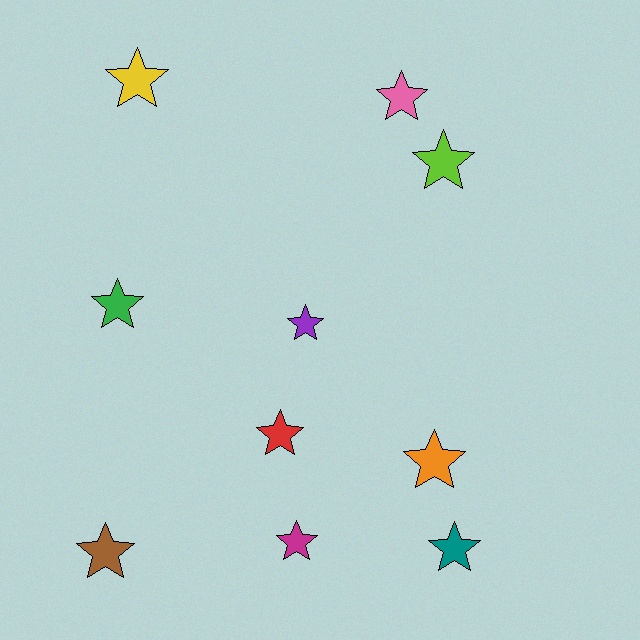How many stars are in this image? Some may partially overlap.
There are 10 stars.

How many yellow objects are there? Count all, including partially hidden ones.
There is 1 yellow object.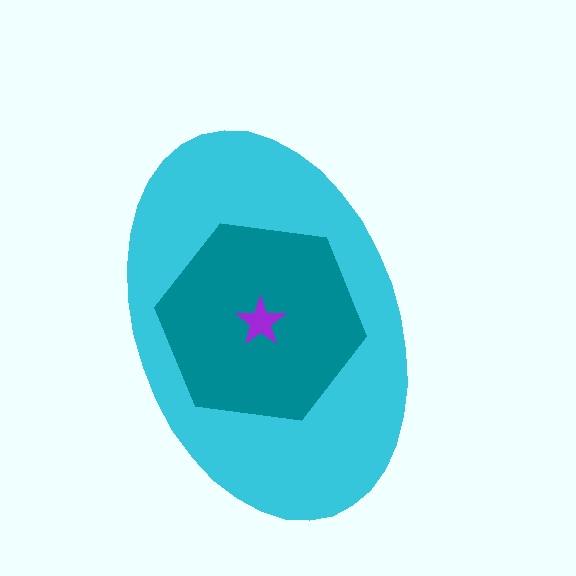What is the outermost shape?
The cyan ellipse.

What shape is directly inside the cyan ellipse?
The teal hexagon.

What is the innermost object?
The purple star.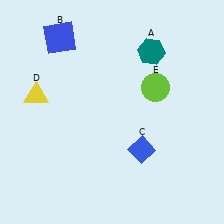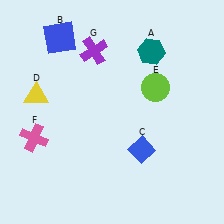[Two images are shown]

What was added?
A pink cross (F), a purple cross (G) were added in Image 2.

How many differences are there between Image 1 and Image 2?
There are 2 differences between the two images.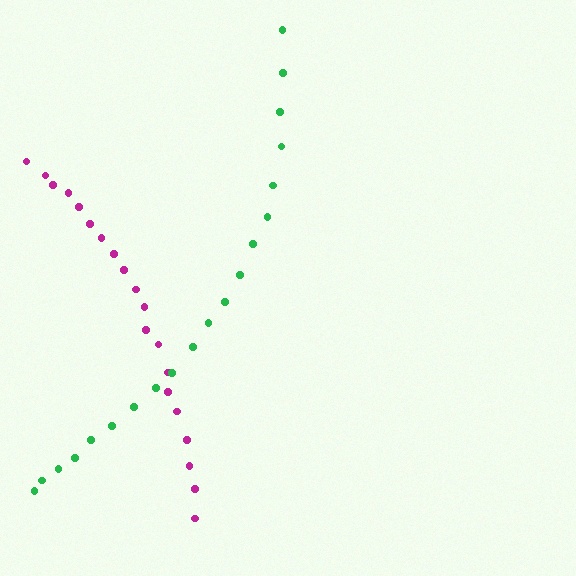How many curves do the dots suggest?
There are 2 distinct paths.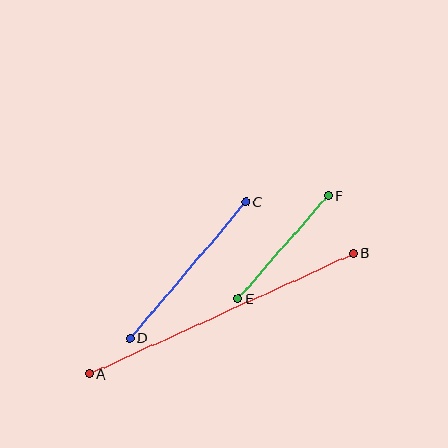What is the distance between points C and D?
The distance is approximately 179 pixels.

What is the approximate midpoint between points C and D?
The midpoint is at approximately (188, 270) pixels.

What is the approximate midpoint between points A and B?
The midpoint is at approximately (221, 313) pixels.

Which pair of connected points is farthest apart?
Points A and B are farthest apart.